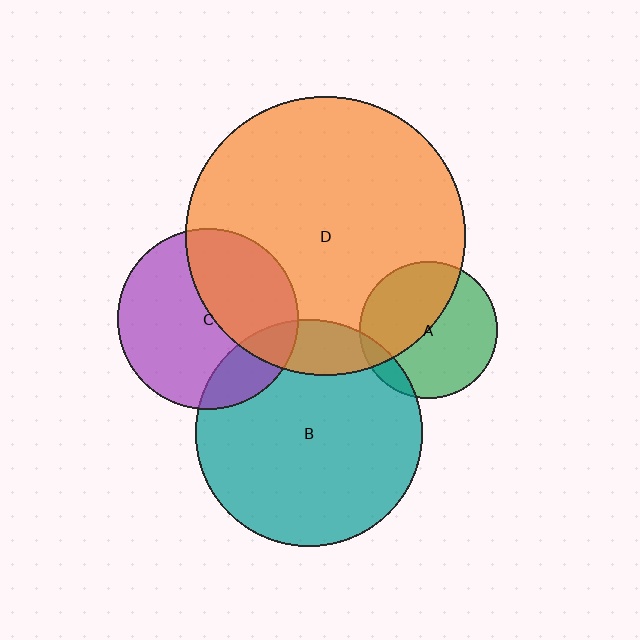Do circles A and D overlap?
Yes.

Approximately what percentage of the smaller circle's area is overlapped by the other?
Approximately 45%.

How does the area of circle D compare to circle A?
Approximately 4.1 times.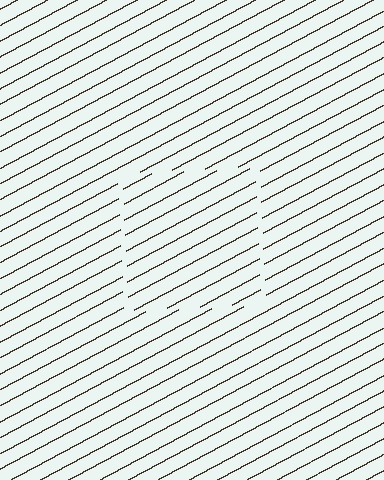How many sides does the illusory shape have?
4 sides — the line-ends trace a square.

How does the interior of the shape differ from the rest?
The interior of the shape contains the same grating, shifted by half a period — the contour is defined by the phase discontinuity where line-ends from the inner and outer gratings abut.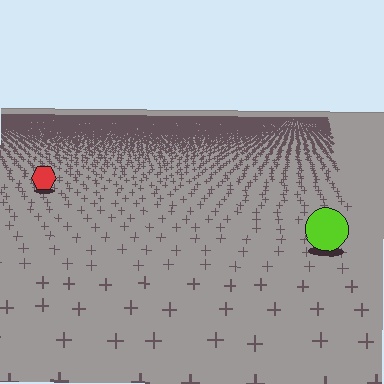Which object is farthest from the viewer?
The red hexagon is farthest from the viewer. It appears smaller and the ground texture around it is denser.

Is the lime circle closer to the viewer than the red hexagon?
Yes. The lime circle is closer — you can tell from the texture gradient: the ground texture is coarser near it.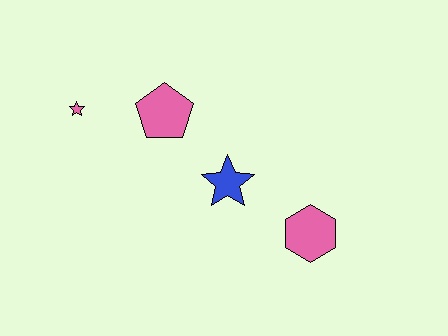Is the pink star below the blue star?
No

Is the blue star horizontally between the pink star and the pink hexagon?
Yes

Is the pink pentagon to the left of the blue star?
Yes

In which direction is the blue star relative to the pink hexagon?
The blue star is to the left of the pink hexagon.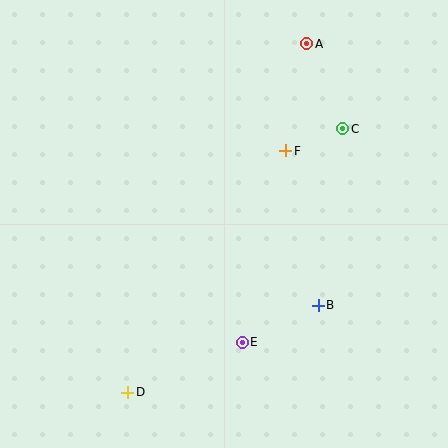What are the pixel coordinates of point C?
Point C is at (343, 129).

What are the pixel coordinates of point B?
Point B is at (318, 305).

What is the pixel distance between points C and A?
The distance between C and A is 92 pixels.